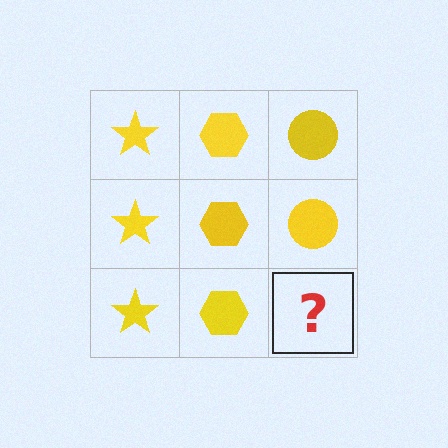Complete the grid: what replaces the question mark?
The question mark should be replaced with a yellow circle.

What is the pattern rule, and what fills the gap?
The rule is that each column has a consistent shape. The gap should be filled with a yellow circle.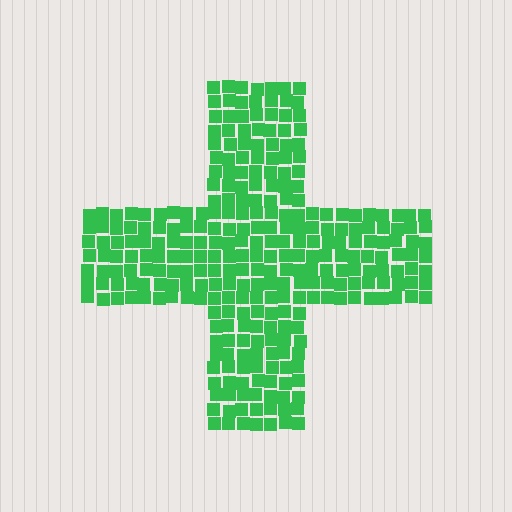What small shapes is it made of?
It is made of small squares.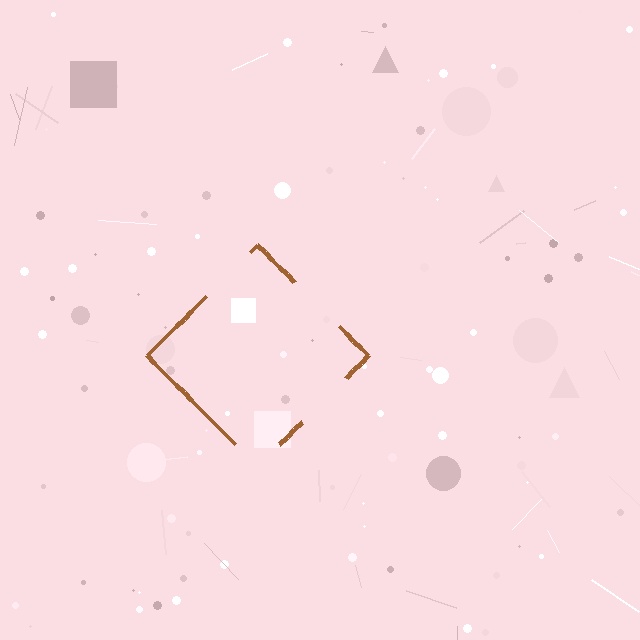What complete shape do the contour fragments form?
The contour fragments form a diamond.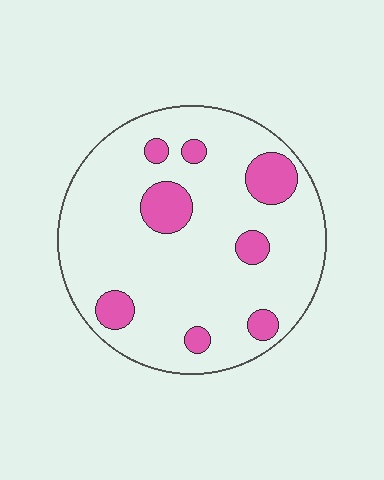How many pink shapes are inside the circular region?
8.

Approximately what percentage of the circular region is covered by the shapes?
Approximately 15%.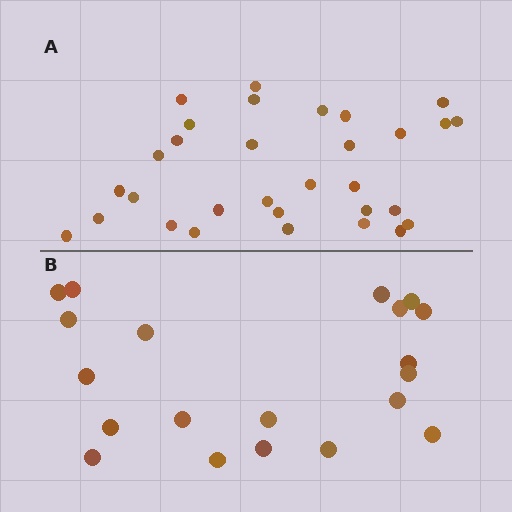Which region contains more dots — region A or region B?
Region A (the top region) has more dots.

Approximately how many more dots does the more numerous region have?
Region A has roughly 12 or so more dots than region B.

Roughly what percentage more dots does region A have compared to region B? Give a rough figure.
About 55% more.